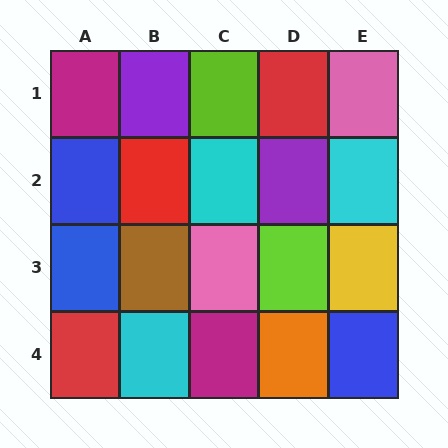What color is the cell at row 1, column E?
Pink.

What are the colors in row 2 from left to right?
Blue, red, cyan, purple, cyan.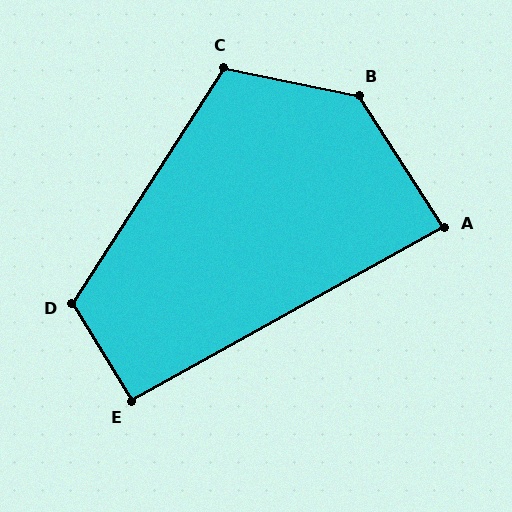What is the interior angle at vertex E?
Approximately 93 degrees (approximately right).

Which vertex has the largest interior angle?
B, at approximately 134 degrees.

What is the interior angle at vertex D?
Approximately 115 degrees (obtuse).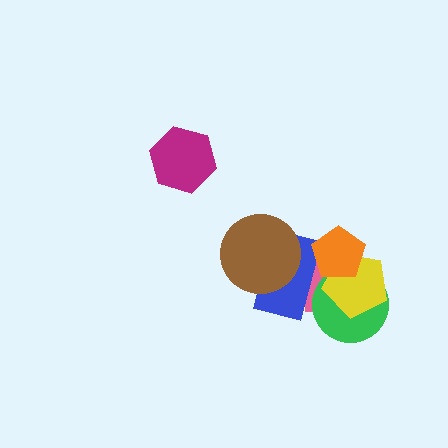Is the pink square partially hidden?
Yes, it is partially covered by another shape.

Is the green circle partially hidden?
Yes, it is partially covered by another shape.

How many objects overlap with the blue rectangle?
4 objects overlap with the blue rectangle.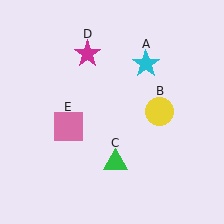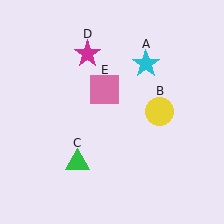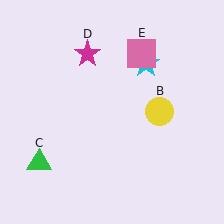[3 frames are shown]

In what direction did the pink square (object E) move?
The pink square (object E) moved up and to the right.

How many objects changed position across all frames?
2 objects changed position: green triangle (object C), pink square (object E).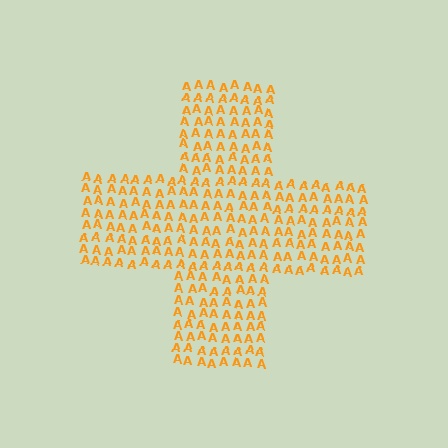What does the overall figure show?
The overall figure shows a cross.